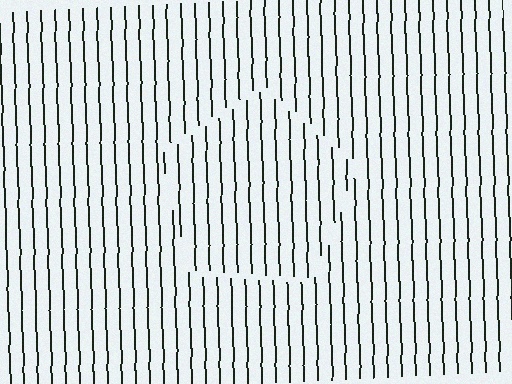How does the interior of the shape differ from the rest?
The interior of the shape contains the same grating, shifted by half a period — the contour is defined by the phase discontinuity where line-ends from the inner and outer gratings abut.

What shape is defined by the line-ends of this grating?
An illusory pentagon. The interior of the shape contains the same grating, shifted by half a period — the contour is defined by the phase discontinuity where line-ends from the inner and outer gratings abut.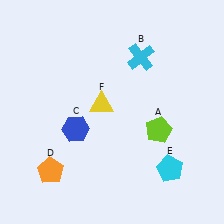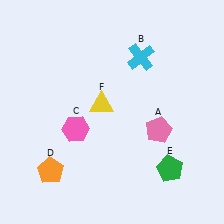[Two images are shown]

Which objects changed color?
A changed from lime to pink. C changed from blue to pink. E changed from cyan to green.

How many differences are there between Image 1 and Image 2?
There are 3 differences between the two images.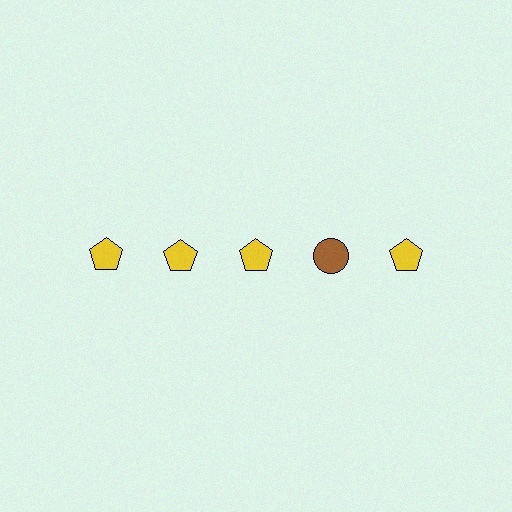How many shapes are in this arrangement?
There are 5 shapes arranged in a grid pattern.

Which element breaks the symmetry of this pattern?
The brown circle in the top row, second from right column breaks the symmetry. All other shapes are yellow pentagons.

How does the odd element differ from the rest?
It differs in both color (brown instead of yellow) and shape (circle instead of pentagon).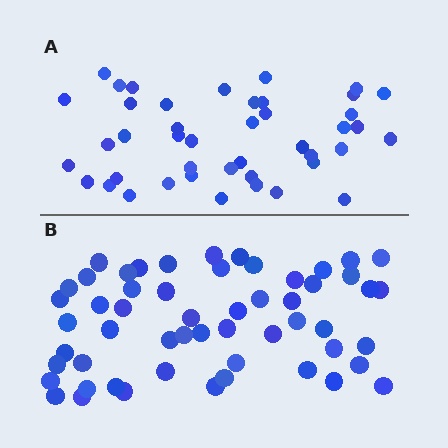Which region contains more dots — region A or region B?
Region B (the bottom region) has more dots.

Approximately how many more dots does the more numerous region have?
Region B has roughly 12 or so more dots than region A.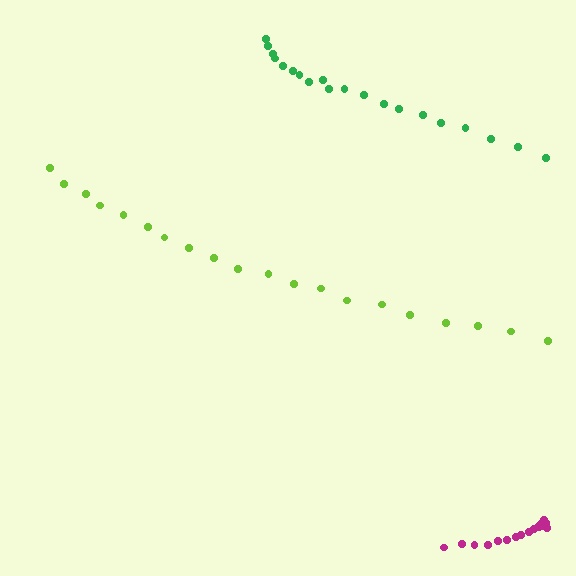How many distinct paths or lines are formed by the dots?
There are 3 distinct paths.